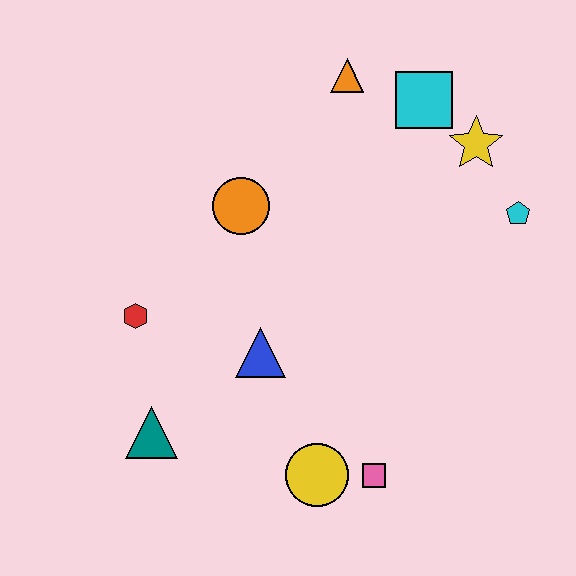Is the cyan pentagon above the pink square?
Yes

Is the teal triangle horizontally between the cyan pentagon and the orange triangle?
No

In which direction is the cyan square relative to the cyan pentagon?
The cyan square is above the cyan pentagon.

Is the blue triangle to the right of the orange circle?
Yes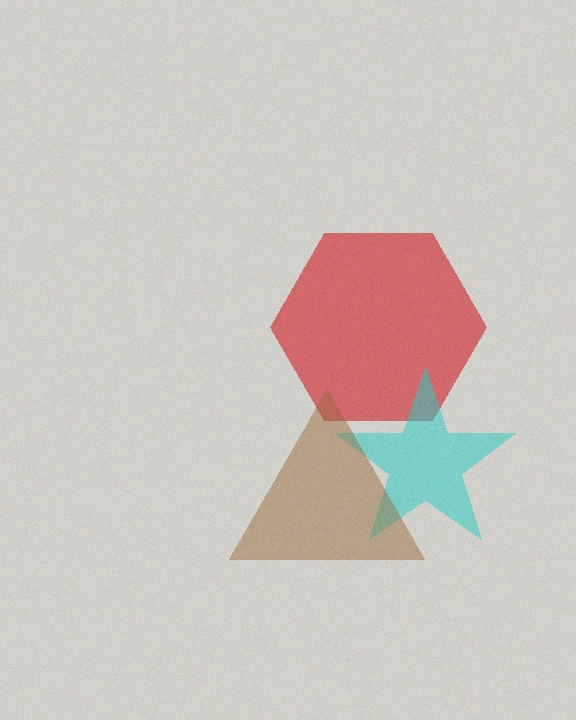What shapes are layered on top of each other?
The layered shapes are: a red hexagon, a cyan star, a brown triangle.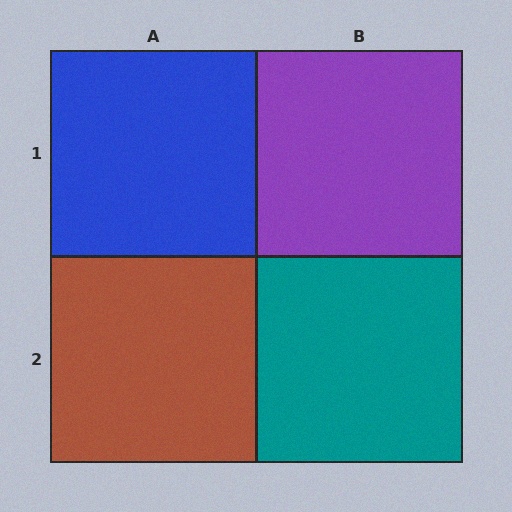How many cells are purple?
1 cell is purple.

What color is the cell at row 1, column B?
Purple.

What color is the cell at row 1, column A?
Blue.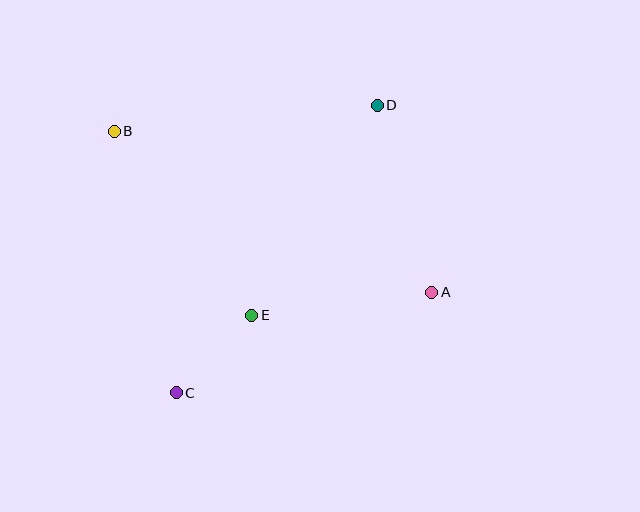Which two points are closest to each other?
Points C and E are closest to each other.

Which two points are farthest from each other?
Points A and B are farthest from each other.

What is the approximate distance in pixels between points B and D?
The distance between B and D is approximately 264 pixels.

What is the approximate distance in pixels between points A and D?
The distance between A and D is approximately 195 pixels.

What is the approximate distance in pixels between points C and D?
The distance between C and D is approximately 351 pixels.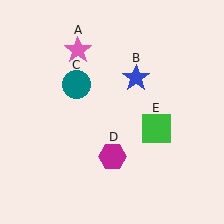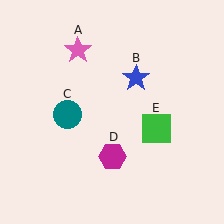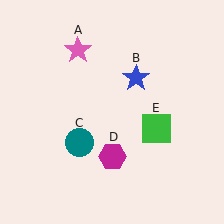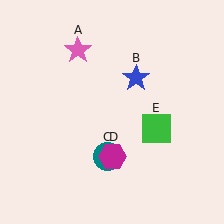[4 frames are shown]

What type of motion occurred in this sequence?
The teal circle (object C) rotated counterclockwise around the center of the scene.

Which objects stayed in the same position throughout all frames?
Pink star (object A) and blue star (object B) and magenta hexagon (object D) and green square (object E) remained stationary.